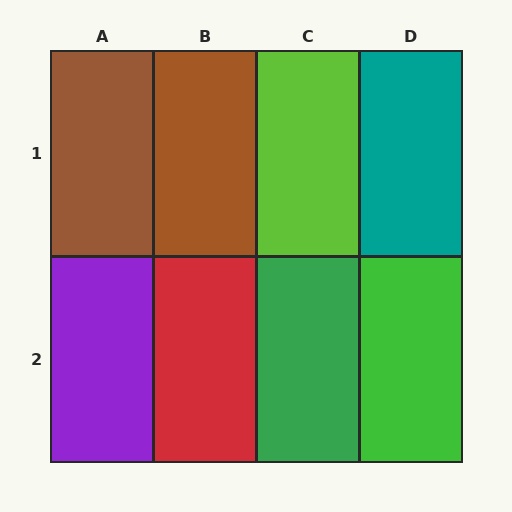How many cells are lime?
1 cell is lime.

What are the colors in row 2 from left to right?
Purple, red, green, green.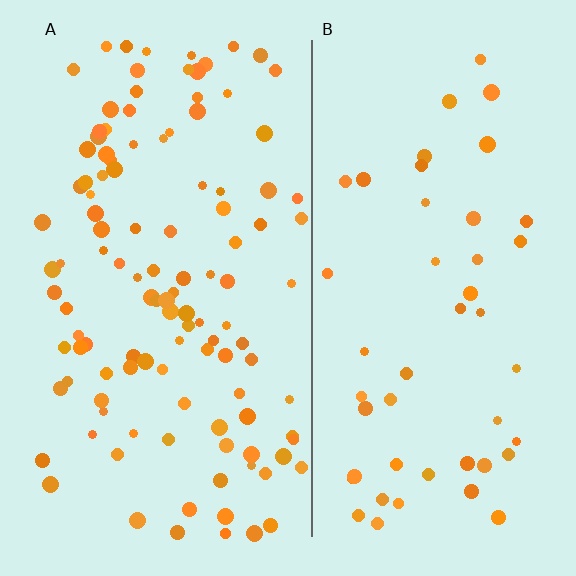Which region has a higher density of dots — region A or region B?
A (the left).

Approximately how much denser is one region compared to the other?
Approximately 2.4× — region A over region B.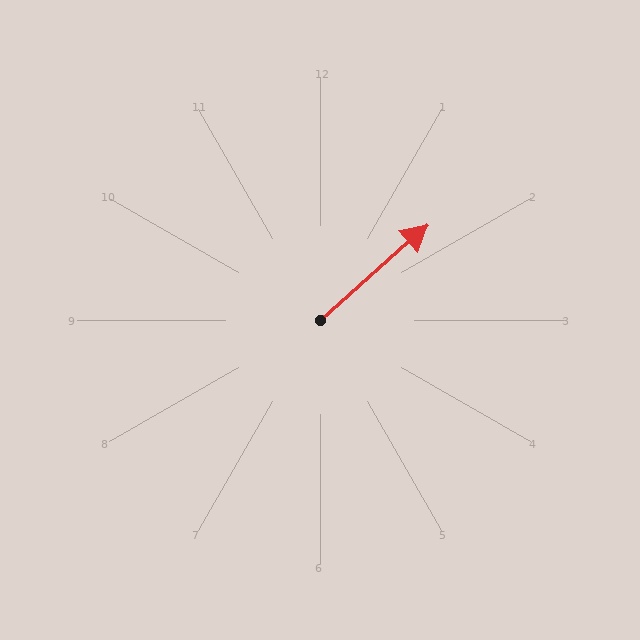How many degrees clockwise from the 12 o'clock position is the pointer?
Approximately 48 degrees.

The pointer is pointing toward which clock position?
Roughly 2 o'clock.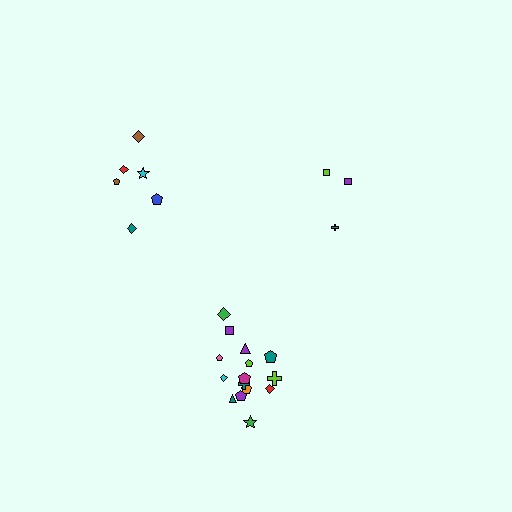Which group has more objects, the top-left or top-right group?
The top-left group.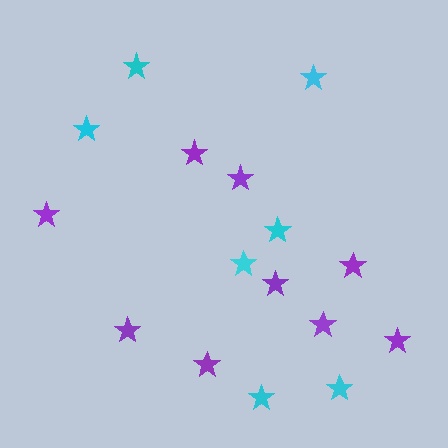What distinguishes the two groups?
There are 2 groups: one group of purple stars (9) and one group of cyan stars (7).